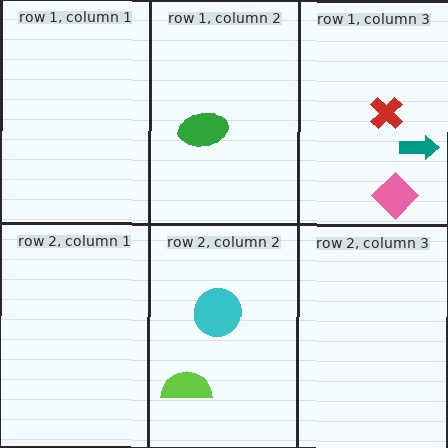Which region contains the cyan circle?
The row 2, column 2 region.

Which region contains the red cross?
The row 1, column 3 region.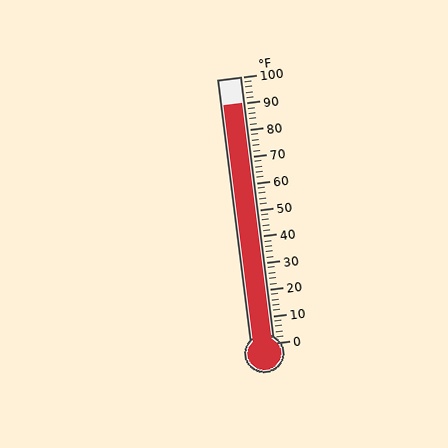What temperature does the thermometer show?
The thermometer shows approximately 90°F.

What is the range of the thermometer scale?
The thermometer scale ranges from 0°F to 100°F.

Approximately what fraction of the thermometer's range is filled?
The thermometer is filled to approximately 90% of its range.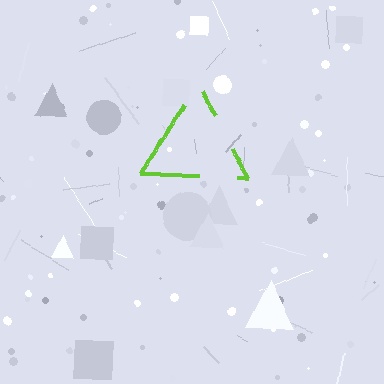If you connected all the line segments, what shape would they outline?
They would outline a triangle.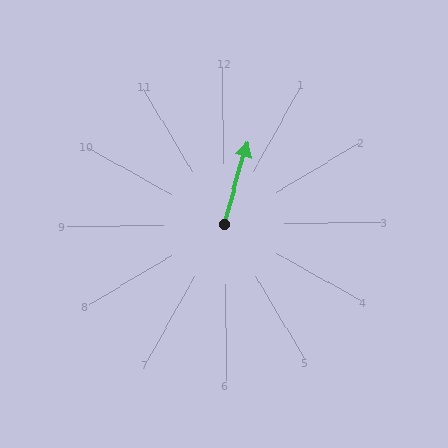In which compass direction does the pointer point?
North.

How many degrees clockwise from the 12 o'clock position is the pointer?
Approximately 17 degrees.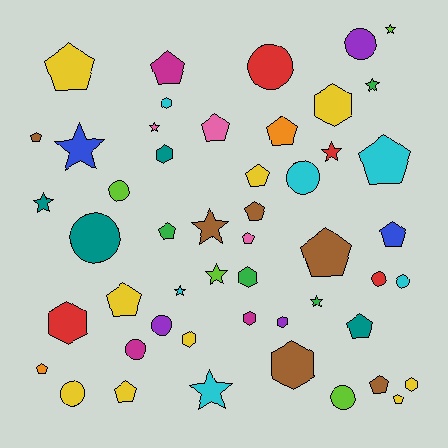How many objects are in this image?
There are 50 objects.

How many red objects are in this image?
There are 4 red objects.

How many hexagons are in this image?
There are 10 hexagons.